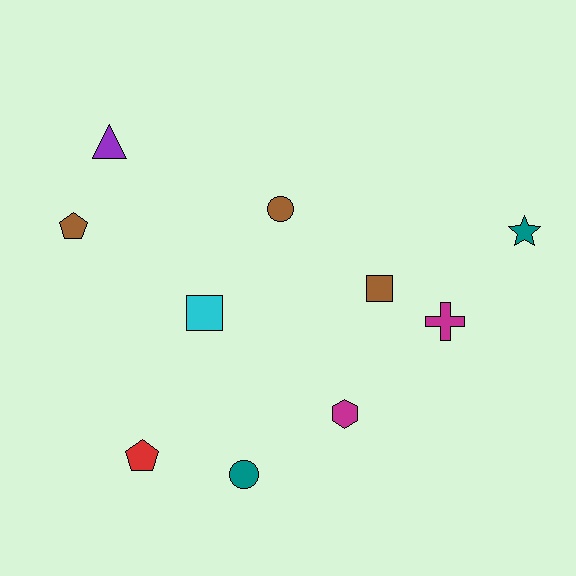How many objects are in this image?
There are 10 objects.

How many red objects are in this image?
There is 1 red object.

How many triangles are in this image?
There is 1 triangle.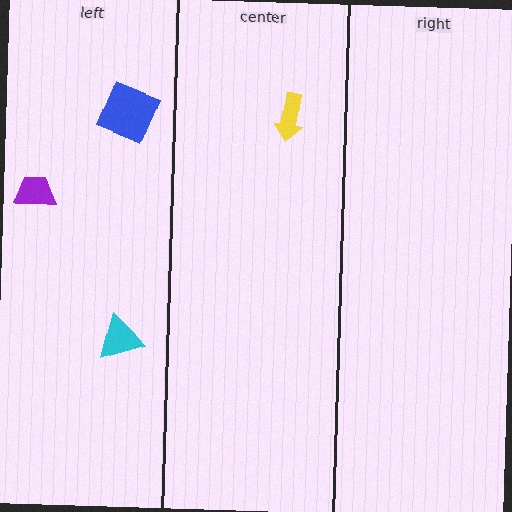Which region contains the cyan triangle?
The left region.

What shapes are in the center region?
The yellow arrow.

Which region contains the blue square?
The left region.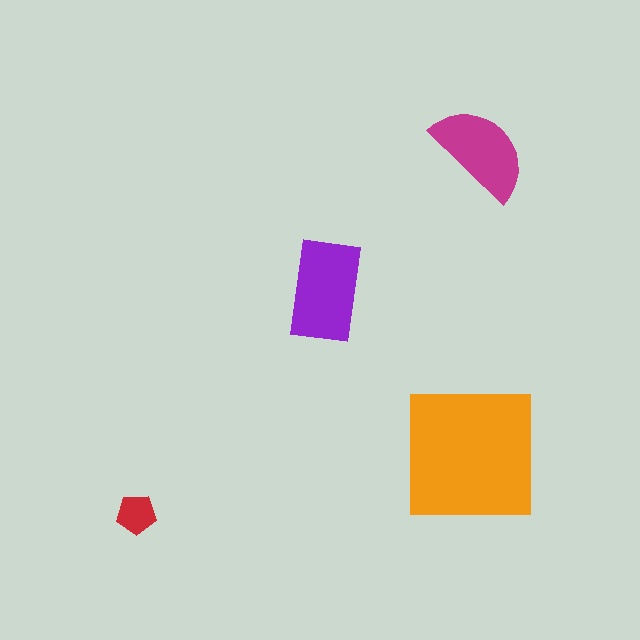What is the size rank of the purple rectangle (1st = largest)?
2nd.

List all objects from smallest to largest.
The red pentagon, the magenta semicircle, the purple rectangle, the orange square.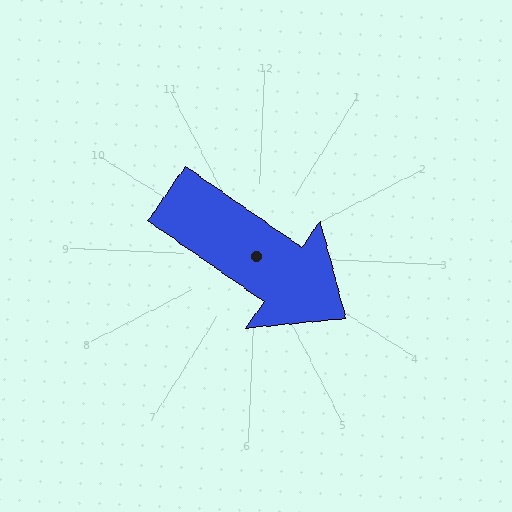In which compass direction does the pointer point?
Southeast.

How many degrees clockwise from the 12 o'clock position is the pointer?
Approximately 122 degrees.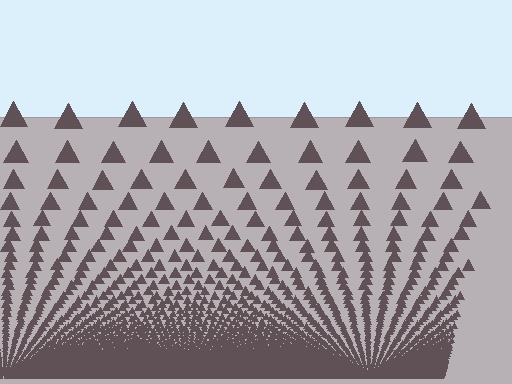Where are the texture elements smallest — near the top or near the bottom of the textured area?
Near the bottom.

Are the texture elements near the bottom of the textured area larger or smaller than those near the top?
Smaller. The gradient is inverted — elements near the bottom are smaller and denser.